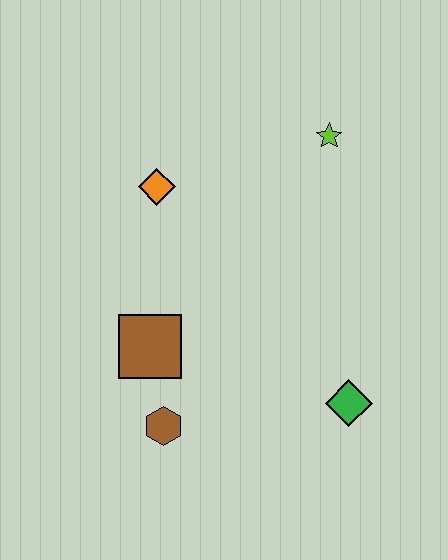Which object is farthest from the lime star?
The brown hexagon is farthest from the lime star.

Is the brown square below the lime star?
Yes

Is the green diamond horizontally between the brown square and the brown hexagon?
No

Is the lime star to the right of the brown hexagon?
Yes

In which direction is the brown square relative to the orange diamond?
The brown square is below the orange diamond.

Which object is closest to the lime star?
The orange diamond is closest to the lime star.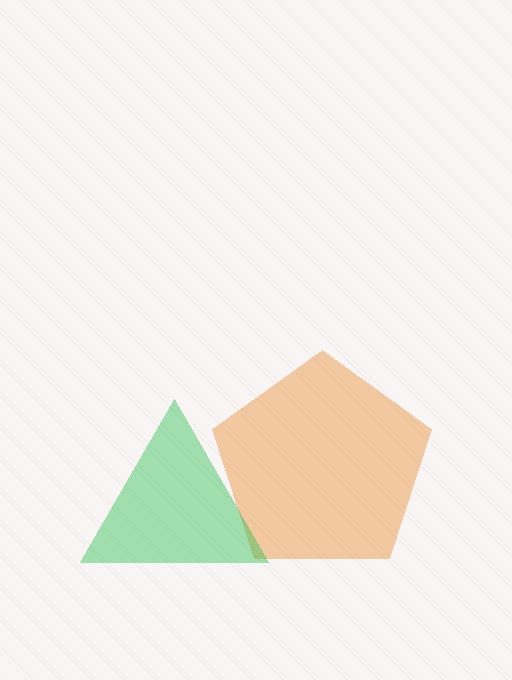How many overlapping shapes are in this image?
There are 2 overlapping shapes in the image.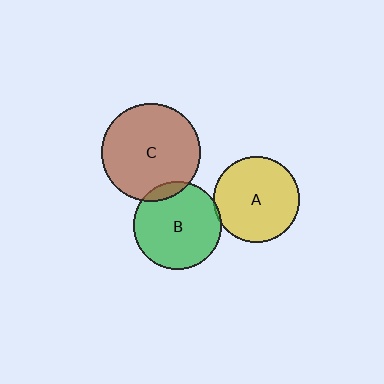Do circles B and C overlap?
Yes.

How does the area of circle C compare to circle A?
Approximately 1.3 times.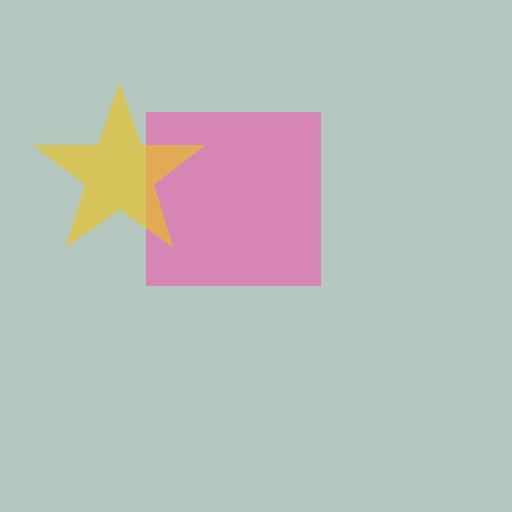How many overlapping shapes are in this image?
There are 2 overlapping shapes in the image.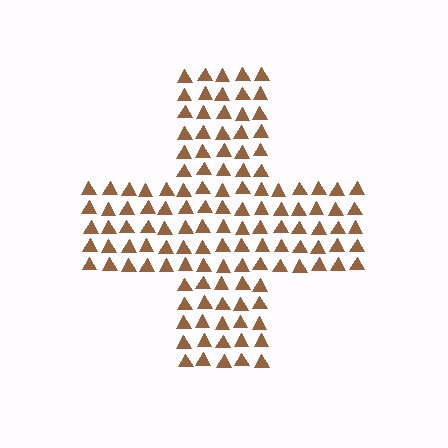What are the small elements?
The small elements are triangles.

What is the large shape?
The large shape is a cross.